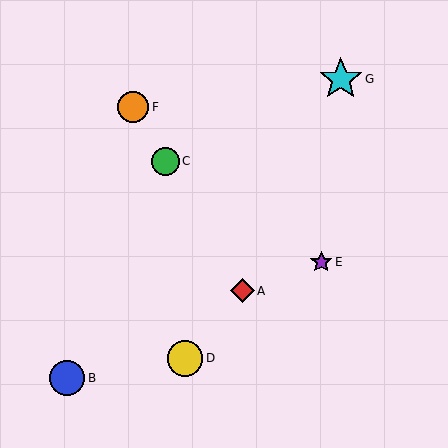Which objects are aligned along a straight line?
Objects A, C, F are aligned along a straight line.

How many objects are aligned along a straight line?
3 objects (A, C, F) are aligned along a straight line.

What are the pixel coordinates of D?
Object D is at (185, 358).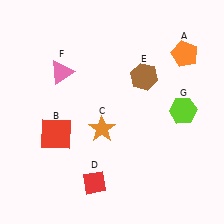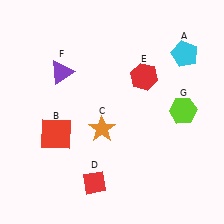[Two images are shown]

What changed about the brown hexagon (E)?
In Image 1, E is brown. In Image 2, it changed to red.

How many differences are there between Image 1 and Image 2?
There are 3 differences between the two images.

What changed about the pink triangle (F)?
In Image 1, F is pink. In Image 2, it changed to purple.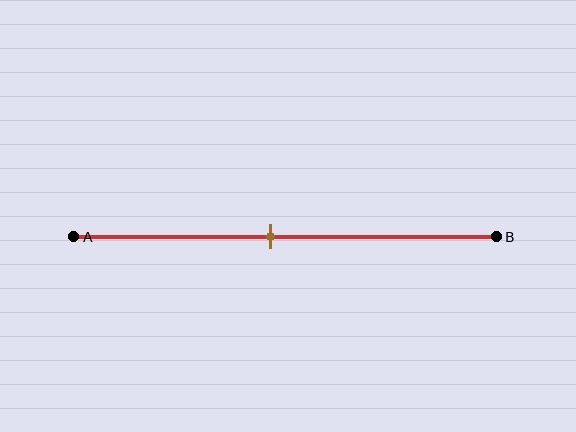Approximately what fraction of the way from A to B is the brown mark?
The brown mark is approximately 45% of the way from A to B.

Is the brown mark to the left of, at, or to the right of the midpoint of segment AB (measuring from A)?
The brown mark is to the left of the midpoint of segment AB.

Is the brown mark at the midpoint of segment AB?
No, the mark is at about 45% from A, not at the 50% midpoint.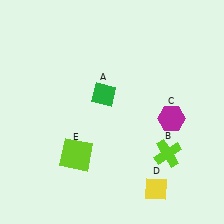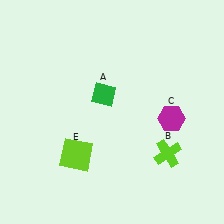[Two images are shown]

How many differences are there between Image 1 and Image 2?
There is 1 difference between the two images.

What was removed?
The yellow diamond (D) was removed in Image 2.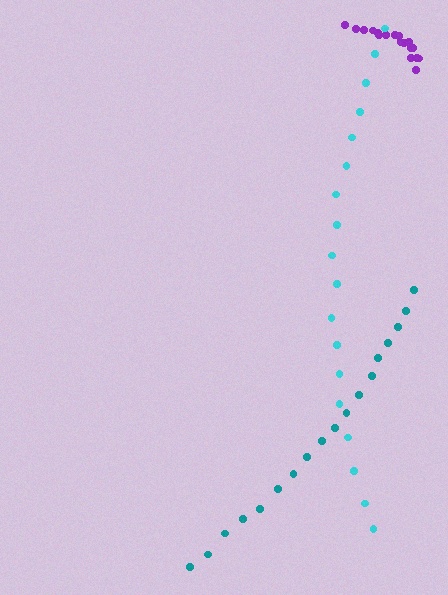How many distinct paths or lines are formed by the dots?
There are 3 distinct paths.